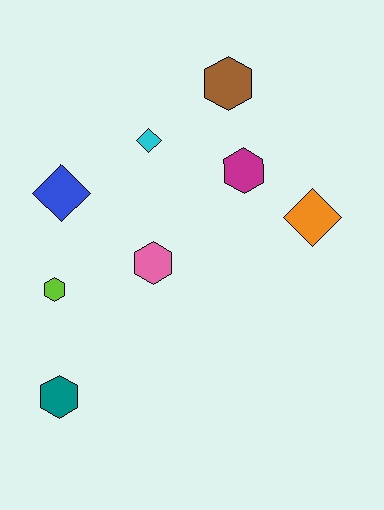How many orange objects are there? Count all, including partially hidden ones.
There is 1 orange object.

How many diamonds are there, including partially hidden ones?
There are 3 diamonds.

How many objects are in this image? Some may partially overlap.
There are 8 objects.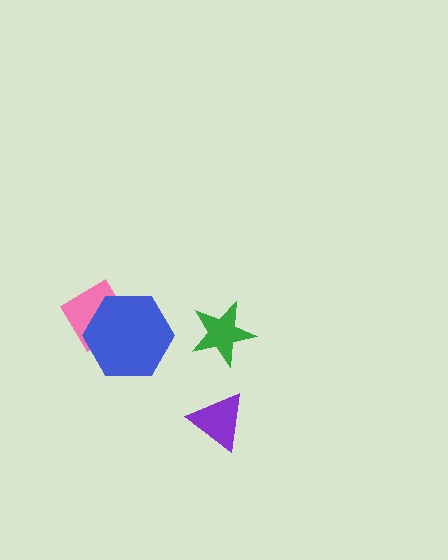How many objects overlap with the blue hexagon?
1 object overlaps with the blue hexagon.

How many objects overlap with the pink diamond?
1 object overlaps with the pink diamond.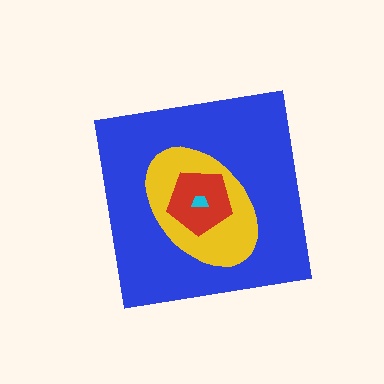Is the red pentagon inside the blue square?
Yes.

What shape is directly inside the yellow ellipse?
The red pentagon.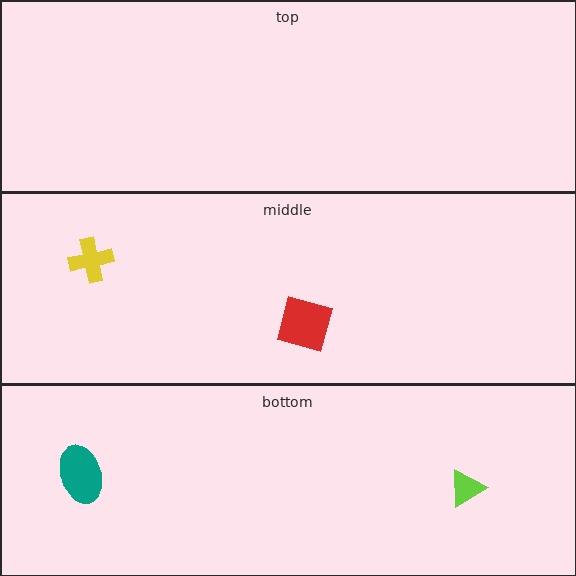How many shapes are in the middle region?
2.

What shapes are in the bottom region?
The teal ellipse, the lime triangle.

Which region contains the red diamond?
The middle region.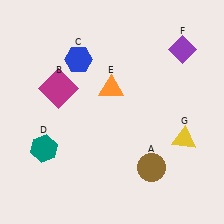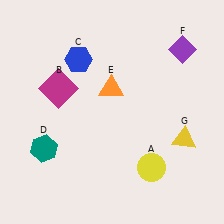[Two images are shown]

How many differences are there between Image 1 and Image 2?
There is 1 difference between the two images.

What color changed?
The circle (A) changed from brown in Image 1 to yellow in Image 2.